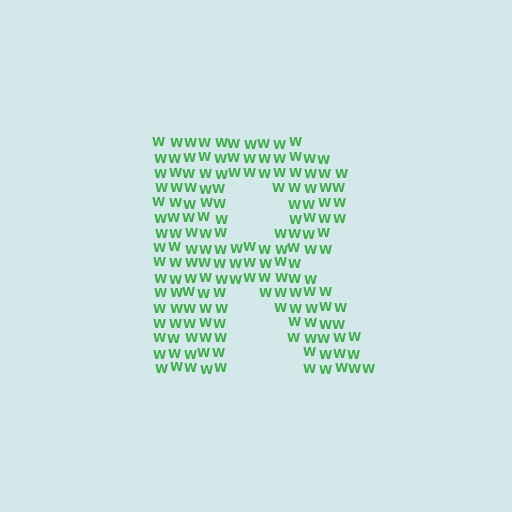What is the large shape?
The large shape is the letter R.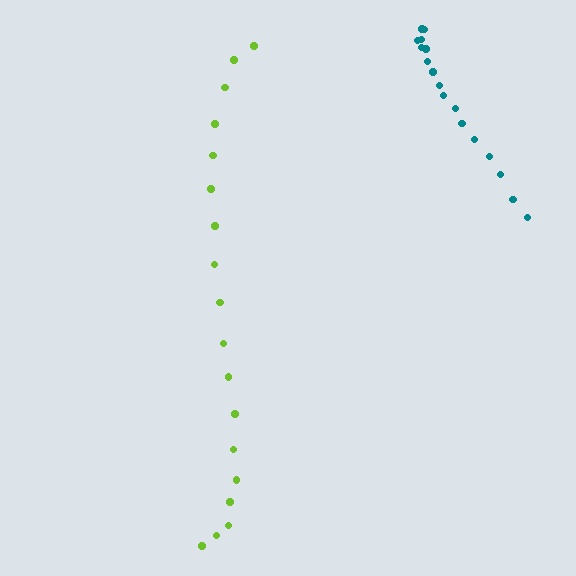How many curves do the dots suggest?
There are 2 distinct paths.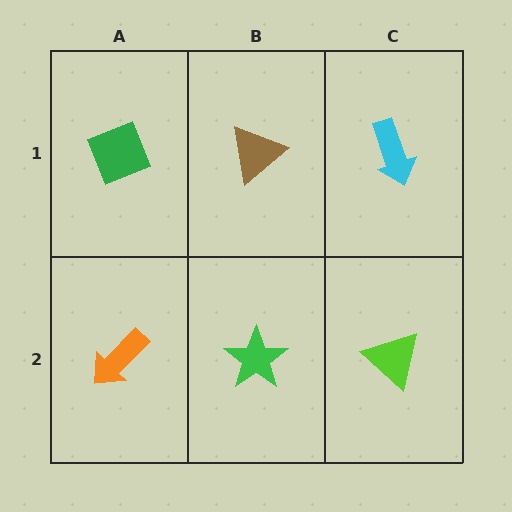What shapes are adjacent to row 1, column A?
An orange arrow (row 2, column A), a brown triangle (row 1, column B).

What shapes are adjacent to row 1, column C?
A lime triangle (row 2, column C), a brown triangle (row 1, column B).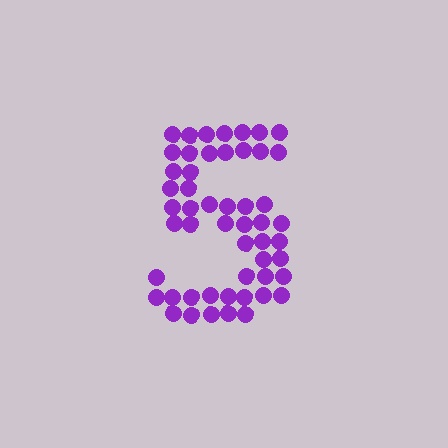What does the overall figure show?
The overall figure shows the digit 5.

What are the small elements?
The small elements are circles.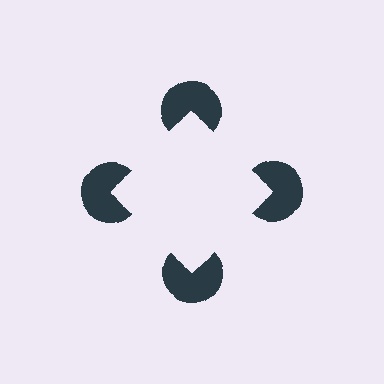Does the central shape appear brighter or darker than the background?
It typically appears slightly brighter than the background, even though no actual brightness change is drawn.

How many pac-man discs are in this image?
There are 4 — one at each vertex of the illusory square.